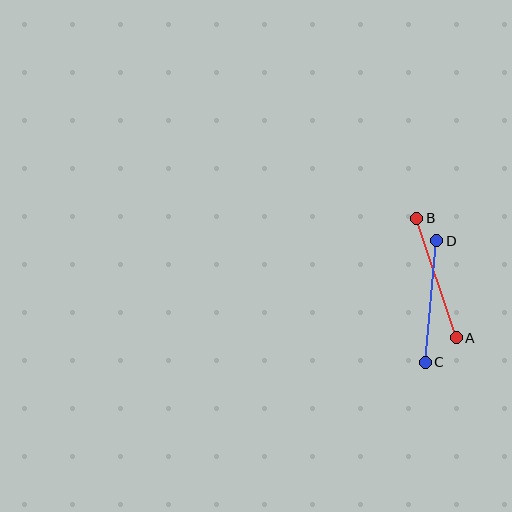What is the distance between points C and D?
The distance is approximately 122 pixels.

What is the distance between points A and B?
The distance is approximately 126 pixels.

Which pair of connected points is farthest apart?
Points A and B are farthest apart.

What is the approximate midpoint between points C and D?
The midpoint is at approximately (431, 301) pixels.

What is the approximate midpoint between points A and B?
The midpoint is at approximately (437, 278) pixels.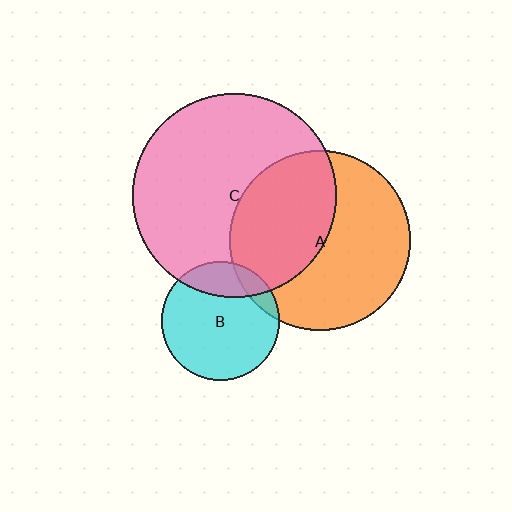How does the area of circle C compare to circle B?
Approximately 3.0 times.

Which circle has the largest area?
Circle C (pink).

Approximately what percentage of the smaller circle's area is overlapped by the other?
Approximately 45%.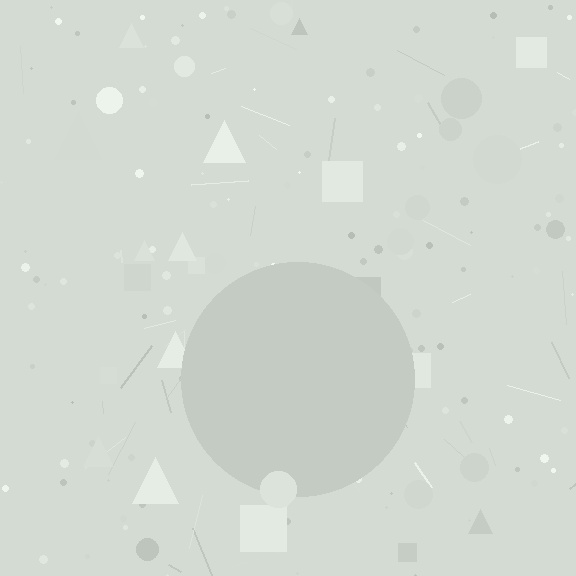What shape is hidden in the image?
A circle is hidden in the image.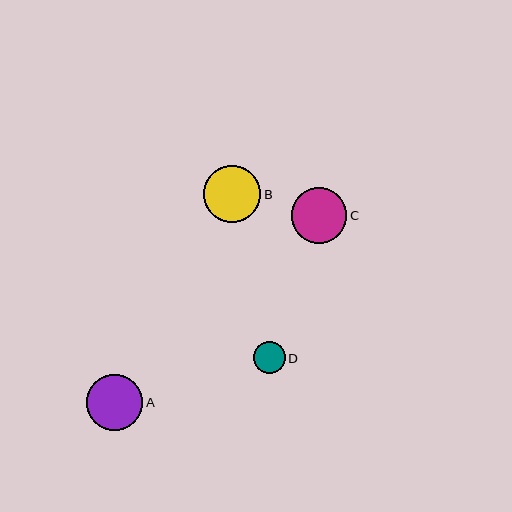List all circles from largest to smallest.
From largest to smallest: B, A, C, D.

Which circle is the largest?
Circle B is the largest with a size of approximately 57 pixels.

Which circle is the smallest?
Circle D is the smallest with a size of approximately 32 pixels.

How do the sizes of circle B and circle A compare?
Circle B and circle A are approximately the same size.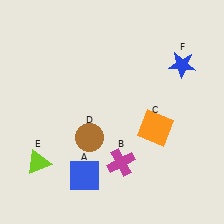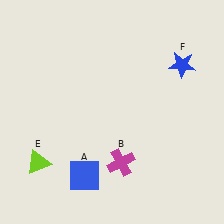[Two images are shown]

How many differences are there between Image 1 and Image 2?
There are 2 differences between the two images.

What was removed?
The brown circle (D), the orange square (C) were removed in Image 2.